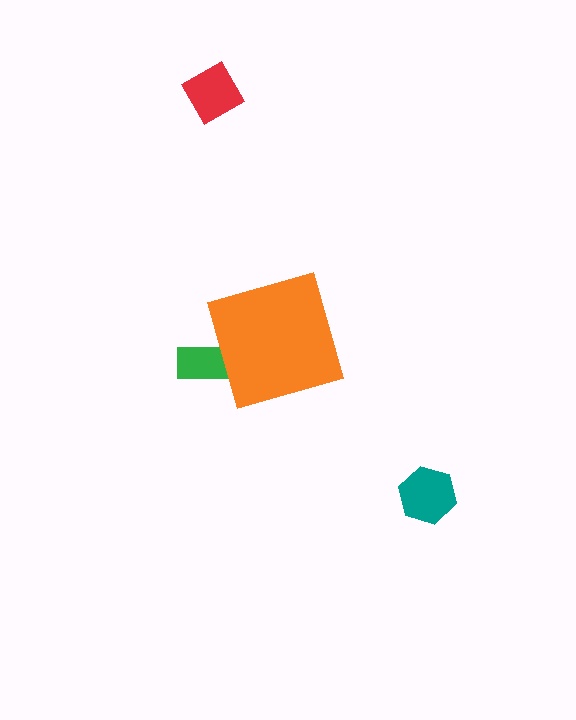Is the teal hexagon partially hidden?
No, the teal hexagon is fully visible.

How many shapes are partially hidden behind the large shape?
1 shape is partially hidden.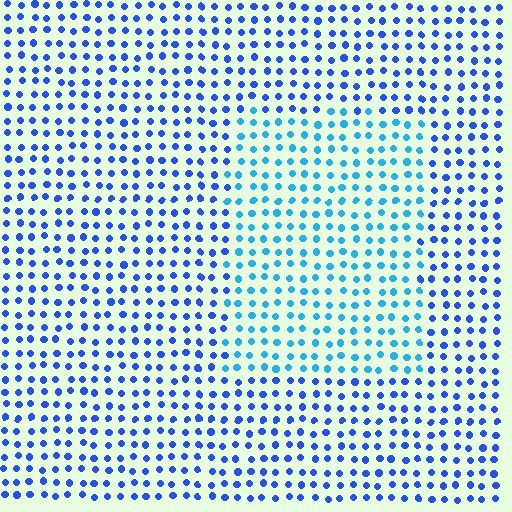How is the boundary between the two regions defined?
The boundary is defined purely by a slight shift in hue (about 31 degrees). Spacing, size, and orientation are identical on both sides.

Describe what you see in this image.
The image is filled with small blue elements in a uniform arrangement. A rectangle-shaped region is visible where the elements are tinted to a slightly different hue, forming a subtle color boundary.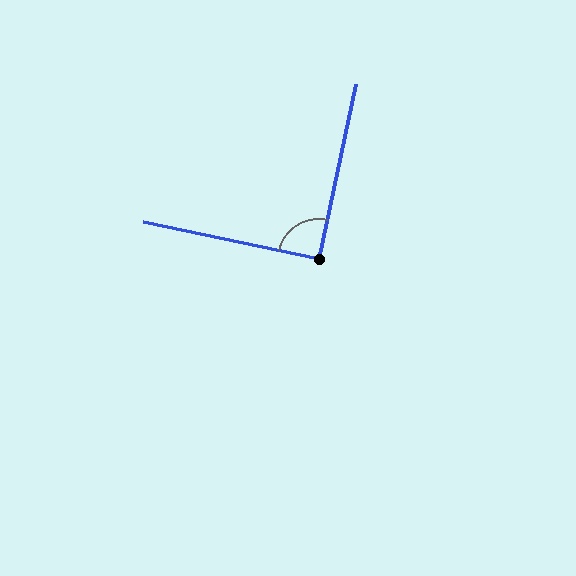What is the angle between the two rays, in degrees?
Approximately 90 degrees.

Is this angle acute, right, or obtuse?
It is approximately a right angle.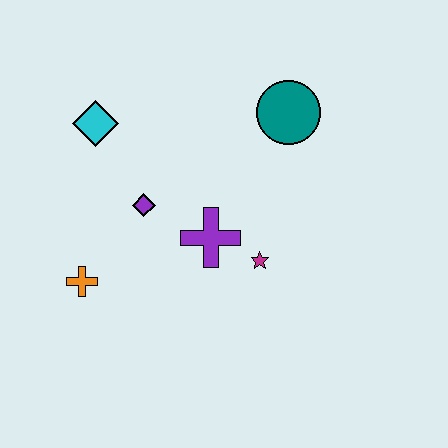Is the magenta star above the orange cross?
Yes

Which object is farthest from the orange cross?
The teal circle is farthest from the orange cross.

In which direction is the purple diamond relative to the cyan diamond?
The purple diamond is below the cyan diamond.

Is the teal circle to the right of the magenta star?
Yes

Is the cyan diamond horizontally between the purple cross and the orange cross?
Yes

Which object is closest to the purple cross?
The magenta star is closest to the purple cross.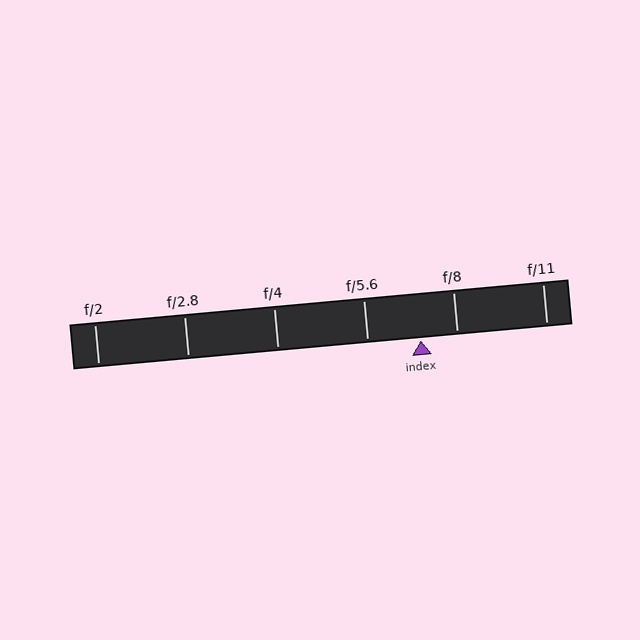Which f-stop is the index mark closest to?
The index mark is closest to f/8.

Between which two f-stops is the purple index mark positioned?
The index mark is between f/5.6 and f/8.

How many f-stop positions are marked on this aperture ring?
There are 6 f-stop positions marked.